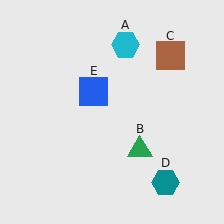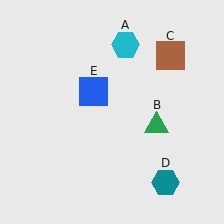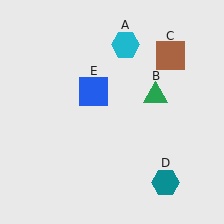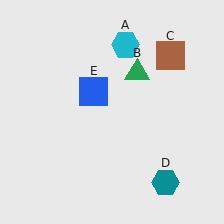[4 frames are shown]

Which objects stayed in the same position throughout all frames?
Cyan hexagon (object A) and brown square (object C) and teal hexagon (object D) and blue square (object E) remained stationary.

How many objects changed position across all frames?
1 object changed position: green triangle (object B).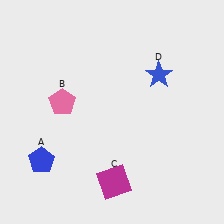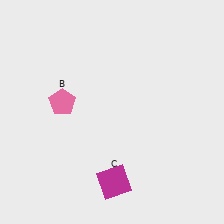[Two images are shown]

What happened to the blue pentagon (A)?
The blue pentagon (A) was removed in Image 2. It was in the bottom-left area of Image 1.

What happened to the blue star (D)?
The blue star (D) was removed in Image 2. It was in the top-right area of Image 1.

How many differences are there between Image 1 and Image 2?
There are 2 differences between the two images.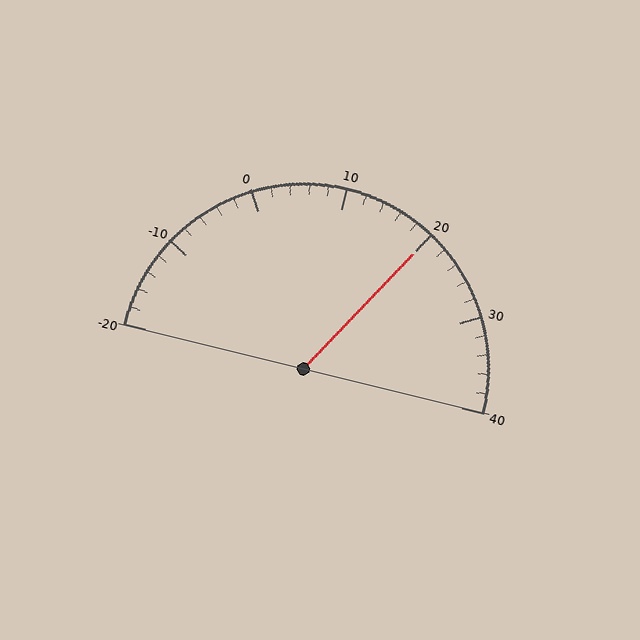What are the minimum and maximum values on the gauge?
The gauge ranges from -20 to 40.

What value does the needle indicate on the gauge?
The needle indicates approximately 20.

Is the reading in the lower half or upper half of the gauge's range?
The reading is in the upper half of the range (-20 to 40).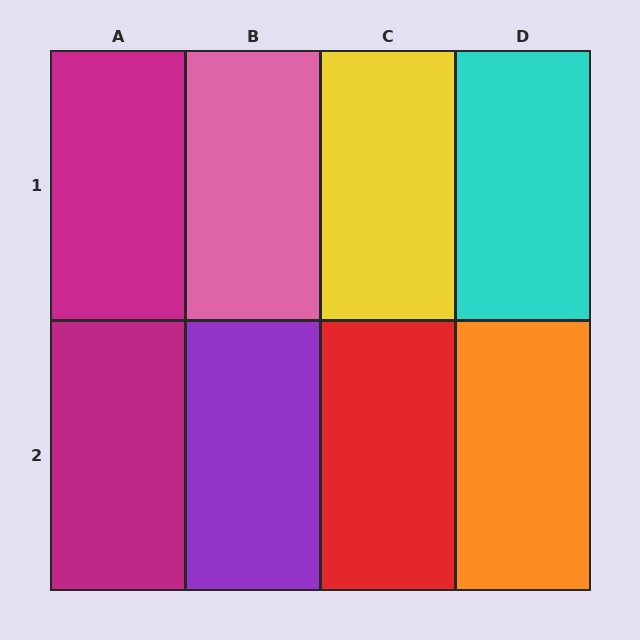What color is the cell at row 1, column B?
Pink.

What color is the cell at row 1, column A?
Magenta.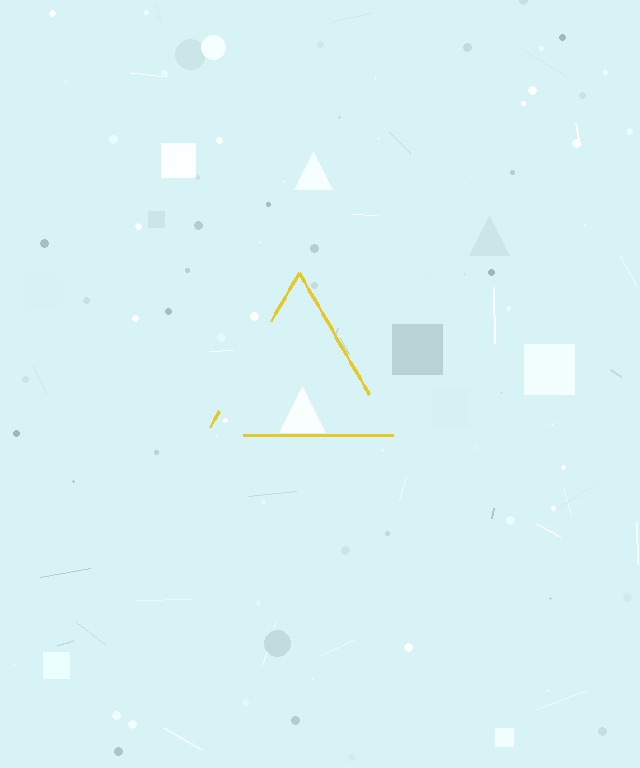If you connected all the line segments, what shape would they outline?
They would outline a triangle.